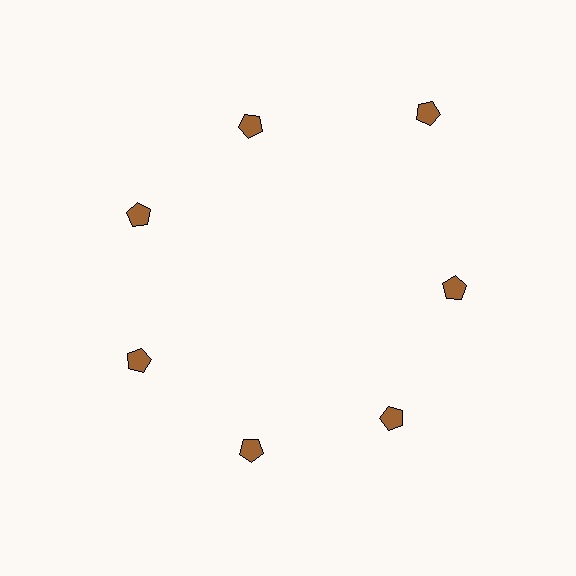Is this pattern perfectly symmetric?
No. The 7 brown pentagons are arranged in a ring, but one element near the 1 o'clock position is pushed outward from the center, breaking the 7-fold rotational symmetry.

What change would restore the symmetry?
The symmetry would be restored by moving it inward, back onto the ring so that all 7 pentagons sit at equal angles and equal distance from the center.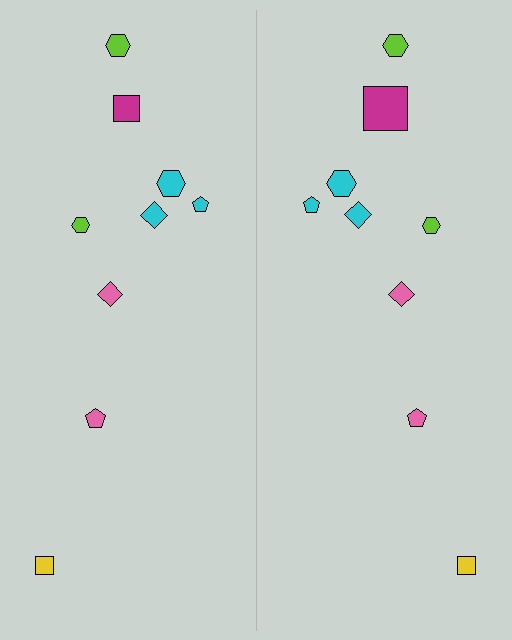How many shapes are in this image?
There are 18 shapes in this image.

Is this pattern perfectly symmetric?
No, the pattern is not perfectly symmetric. The magenta square on the right side has a different size than its mirror counterpart.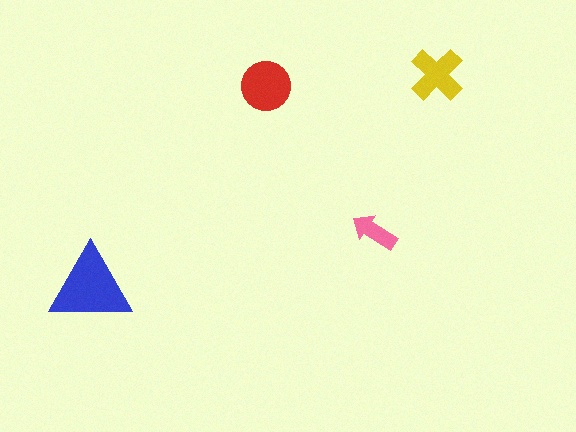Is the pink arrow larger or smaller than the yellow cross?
Smaller.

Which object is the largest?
The blue triangle.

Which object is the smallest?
The pink arrow.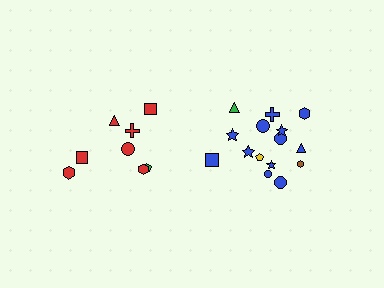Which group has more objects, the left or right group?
The right group.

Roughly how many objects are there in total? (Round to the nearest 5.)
Roughly 25 objects in total.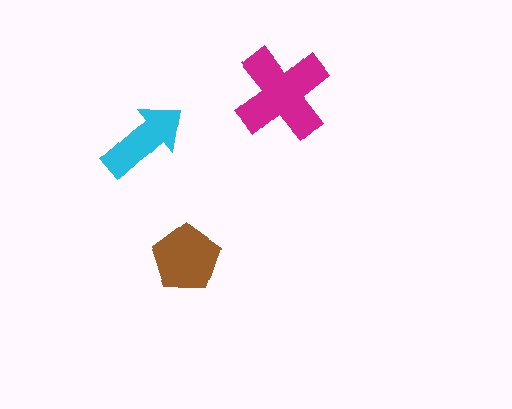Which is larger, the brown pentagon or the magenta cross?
The magenta cross.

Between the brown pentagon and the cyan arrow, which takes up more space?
The brown pentagon.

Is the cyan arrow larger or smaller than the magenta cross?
Smaller.